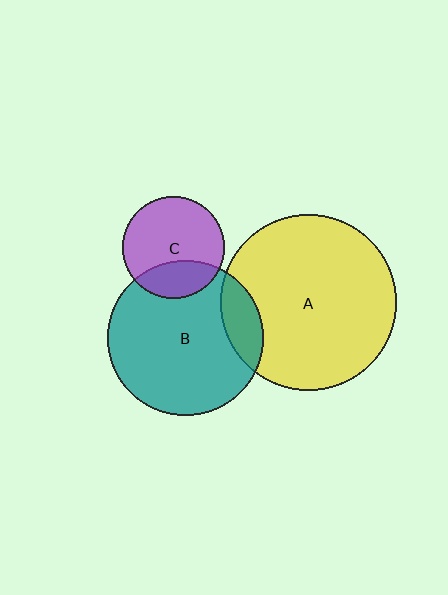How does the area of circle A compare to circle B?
Approximately 1.3 times.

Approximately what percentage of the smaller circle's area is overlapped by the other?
Approximately 15%.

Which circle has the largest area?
Circle A (yellow).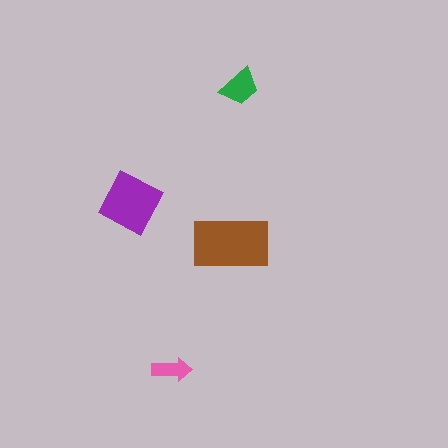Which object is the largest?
The brown rectangle.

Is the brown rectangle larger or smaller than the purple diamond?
Larger.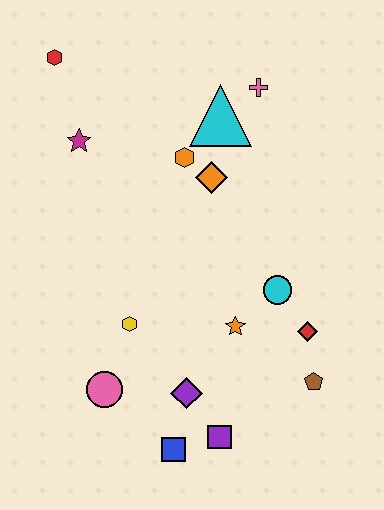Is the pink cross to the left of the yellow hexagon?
No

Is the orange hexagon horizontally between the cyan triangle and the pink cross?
No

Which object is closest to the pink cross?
The cyan triangle is closest to the pink cross.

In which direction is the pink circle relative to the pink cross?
The pink circle is below the pink cross.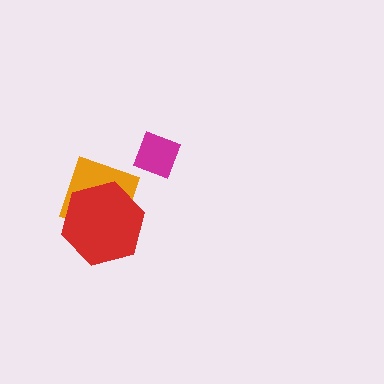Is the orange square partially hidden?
Yes, it is partially covered by another shape.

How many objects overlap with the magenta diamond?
0 objects overlap with the magenta diamond.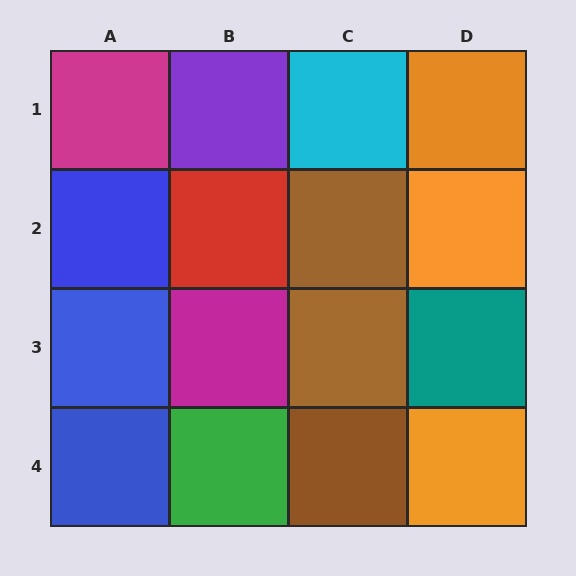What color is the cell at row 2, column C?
Brown.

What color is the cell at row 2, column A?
Blue.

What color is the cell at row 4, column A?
Blue.